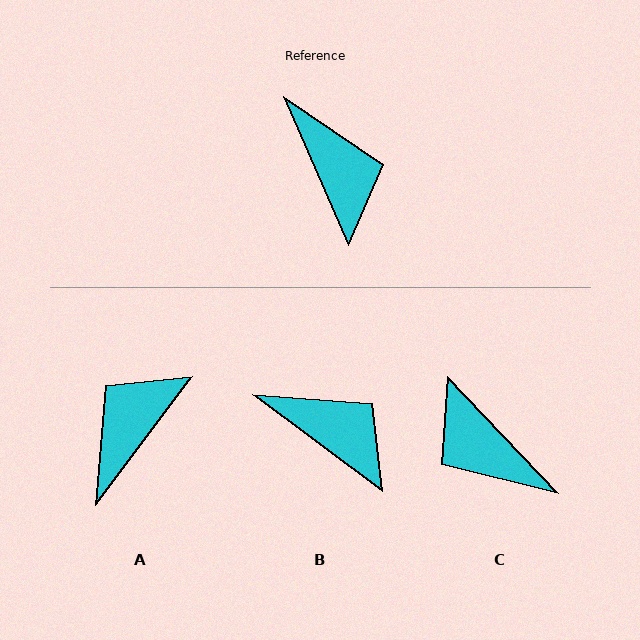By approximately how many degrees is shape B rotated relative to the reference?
Approximately 30 degrees counter-clockwise.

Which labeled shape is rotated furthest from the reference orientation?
C, about 160 degrees away.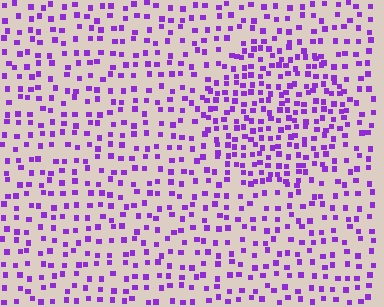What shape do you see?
I see a circle.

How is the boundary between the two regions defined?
The boundary is defined by a change in element density (approximately 1.8x ratio). All elements are the same color, size, and shape.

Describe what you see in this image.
The image contains small purple elements arranged at two different densities. A circle-shaped region is visible where the elements are more densely packed than the surrounding area.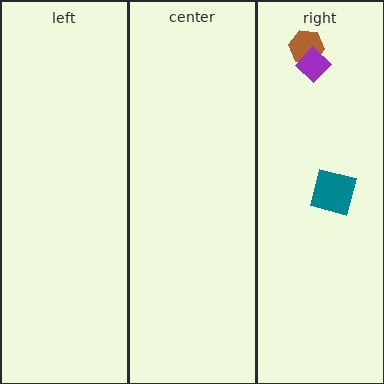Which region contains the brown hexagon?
The right region.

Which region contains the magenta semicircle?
The right region.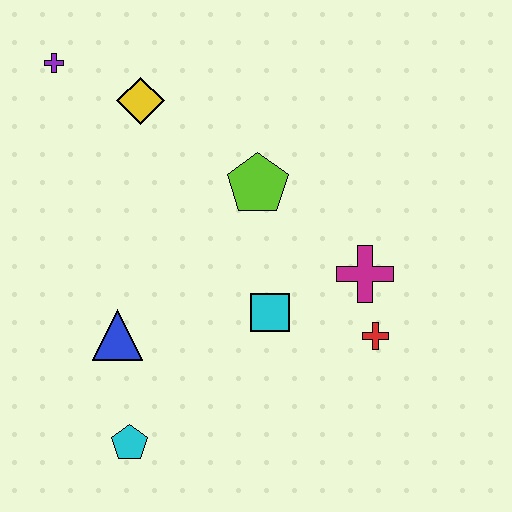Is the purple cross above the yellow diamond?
Yes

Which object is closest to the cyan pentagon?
The blue triangle is closest to the cyan pentagon.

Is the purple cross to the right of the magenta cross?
No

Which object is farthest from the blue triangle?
The purple cross is farthest from the blue triangle.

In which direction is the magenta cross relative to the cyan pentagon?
The magenta cross is to the right of the cyan pentagon.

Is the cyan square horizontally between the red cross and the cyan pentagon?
Yes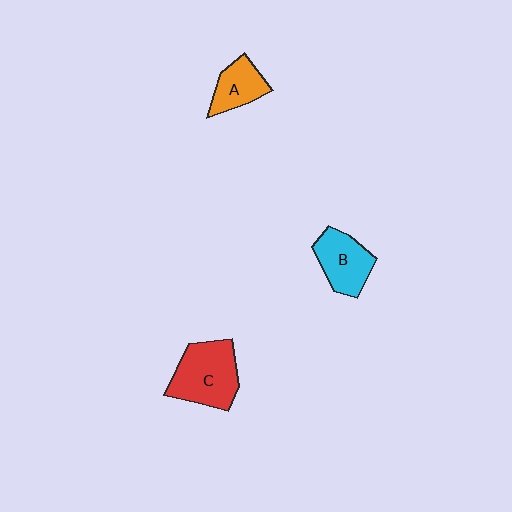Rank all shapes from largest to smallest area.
From largest to smallest: C (red), B (cyan), A (orange).